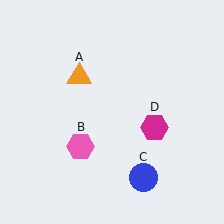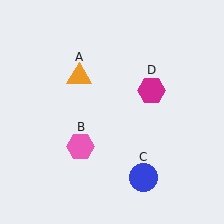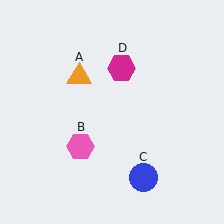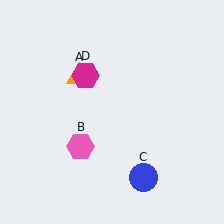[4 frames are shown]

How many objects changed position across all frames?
1 object changed position: magenta hexagon (object D).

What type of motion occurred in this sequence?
The magenta hexagon (object D) rotated counterclockwise around the center of the scene.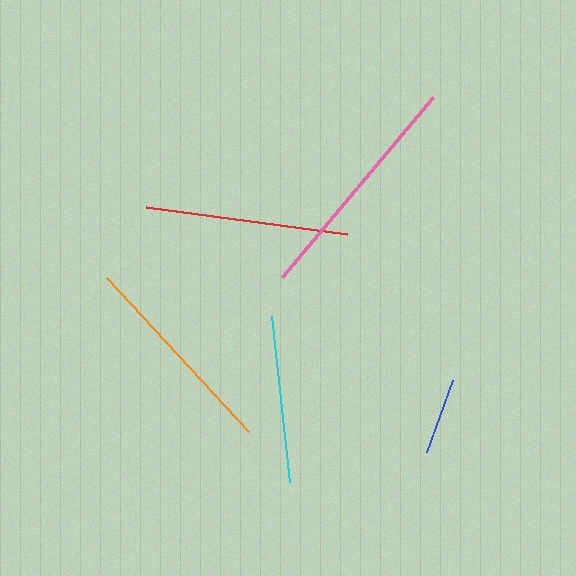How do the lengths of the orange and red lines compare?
The orange and red lines are approximately the same length.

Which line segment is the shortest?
The blue line is the shortest at approximately 76 pixels.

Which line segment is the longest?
The pink line is the longest at approximately 235 pixels.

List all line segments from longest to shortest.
From longest to shortest: pink, orange, red, cyan, blue.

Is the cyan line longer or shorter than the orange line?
The orange line is longer than the cyan line.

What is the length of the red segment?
The red segment is approximately 203 pixels long.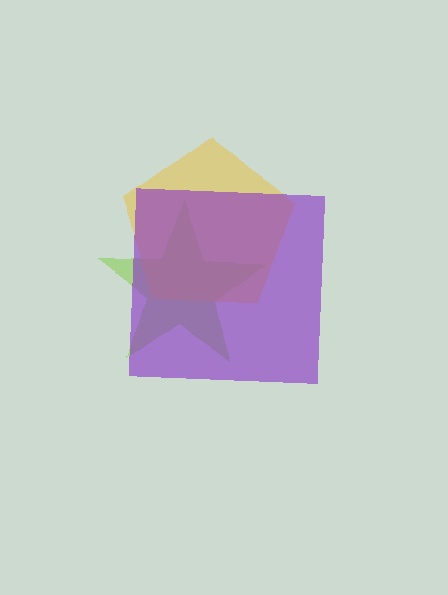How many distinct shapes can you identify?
There are 3 distinct shapes: a lime star, a yellow pentagon, a purple square.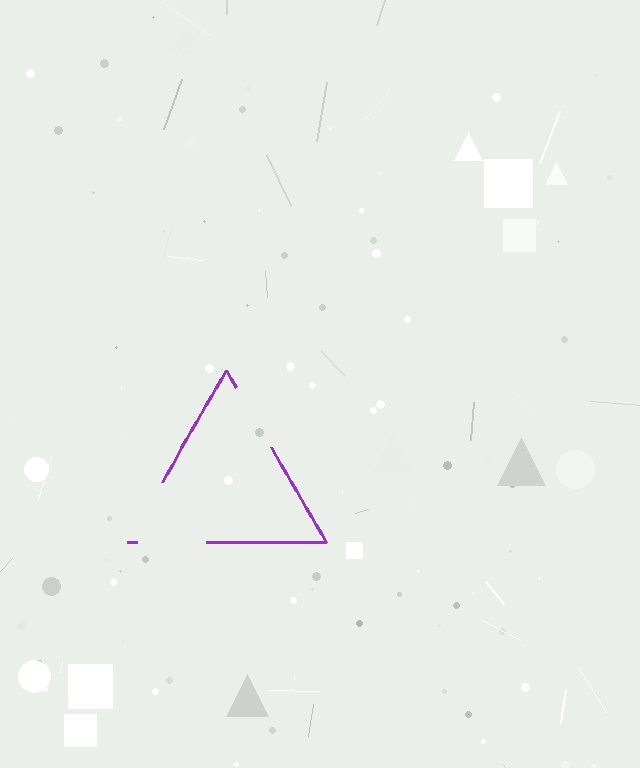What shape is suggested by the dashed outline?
The dashed outline suggests a triangle.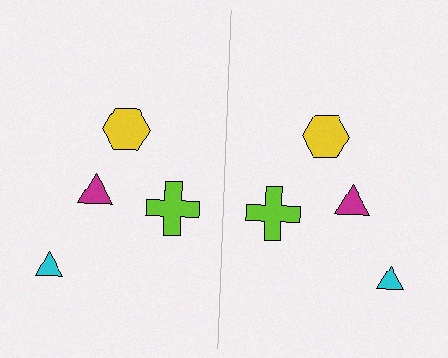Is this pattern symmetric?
Yes, this pattern has bilateral (reflection) symmetry.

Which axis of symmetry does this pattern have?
The pattern has a vertical axis of symmetry running through the center of the image.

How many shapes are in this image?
There are 8 shapes in this image.